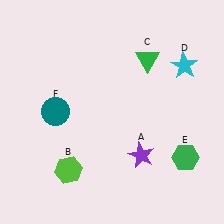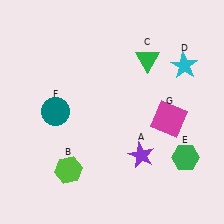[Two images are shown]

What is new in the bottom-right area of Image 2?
A magenta square (G) was added in the bottom-right area of Image 2.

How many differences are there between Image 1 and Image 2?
There is 1 difference between the two images.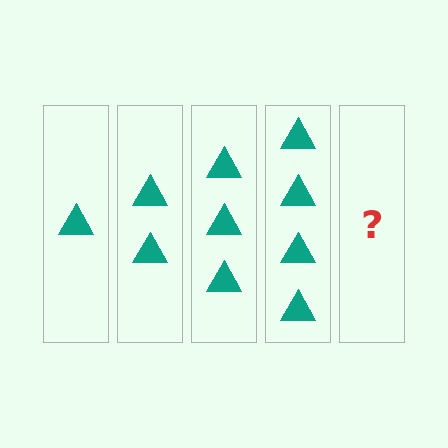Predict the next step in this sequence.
The next step is 5 triangles.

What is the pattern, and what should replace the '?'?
The pattern is that each step adds one more triangle. The '?' should be 5 triangles.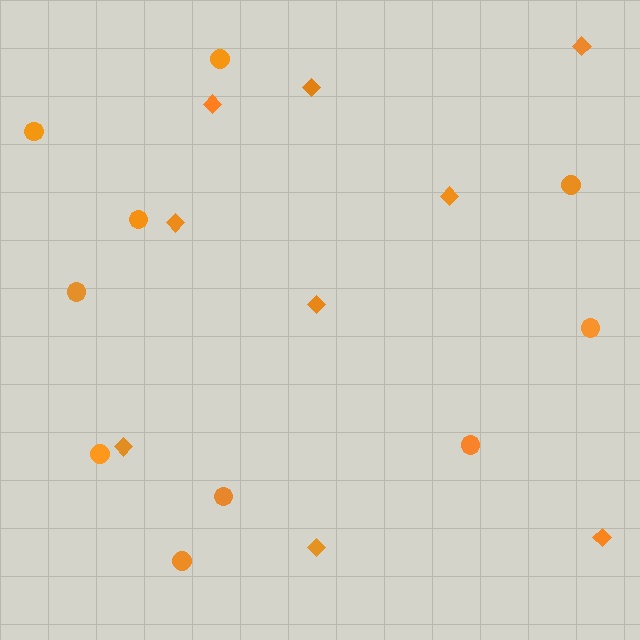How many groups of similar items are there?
There are 2 groups: one group of circles (10) and one group of diamonds (9).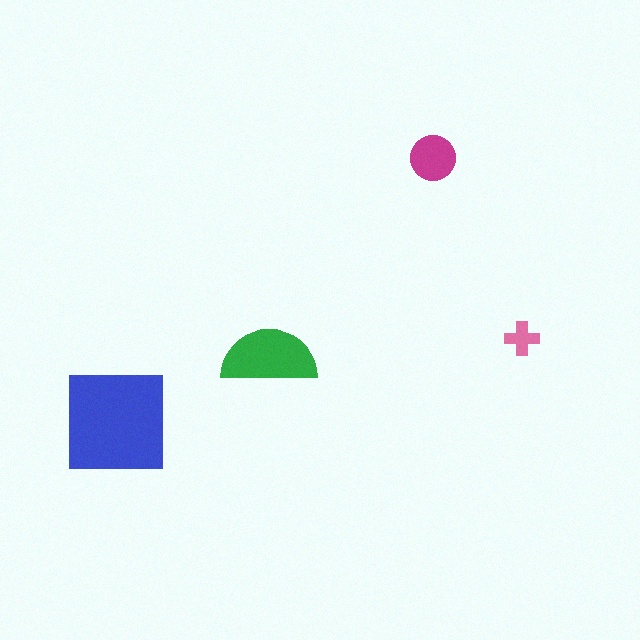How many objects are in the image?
There are 4 objects in the image.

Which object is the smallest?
The pink cross.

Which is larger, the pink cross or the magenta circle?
The magenta circle.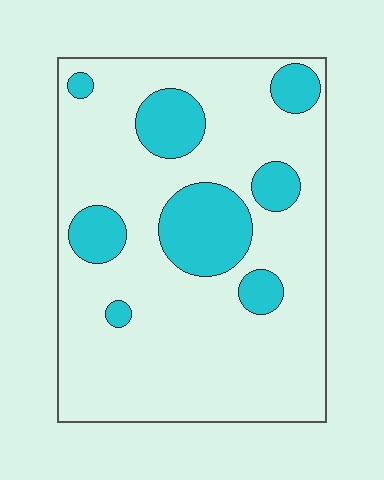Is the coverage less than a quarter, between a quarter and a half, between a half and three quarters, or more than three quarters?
Less than a quarter.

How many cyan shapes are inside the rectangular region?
8.